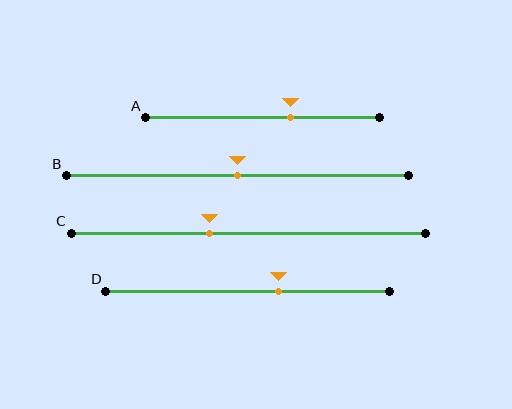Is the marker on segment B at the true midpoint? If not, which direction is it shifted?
Yes, the marker on segment B is at the true midpoint.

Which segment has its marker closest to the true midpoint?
Segment B has its marker closest to the true midpoint.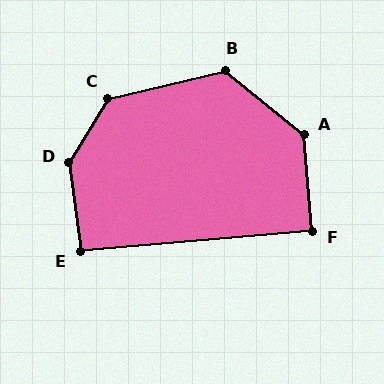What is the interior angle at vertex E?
Approximately 92 degrees (approximately right).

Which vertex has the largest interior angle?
D, at approximately 142 degrees.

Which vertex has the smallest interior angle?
F, at approximately 91 degrees.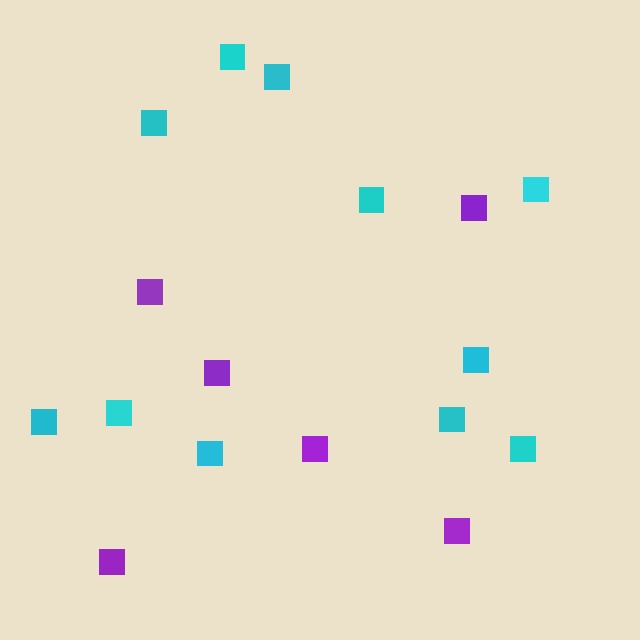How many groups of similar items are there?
There are 2 groups: one group of purple squares (6) and one group of cyan squares (11).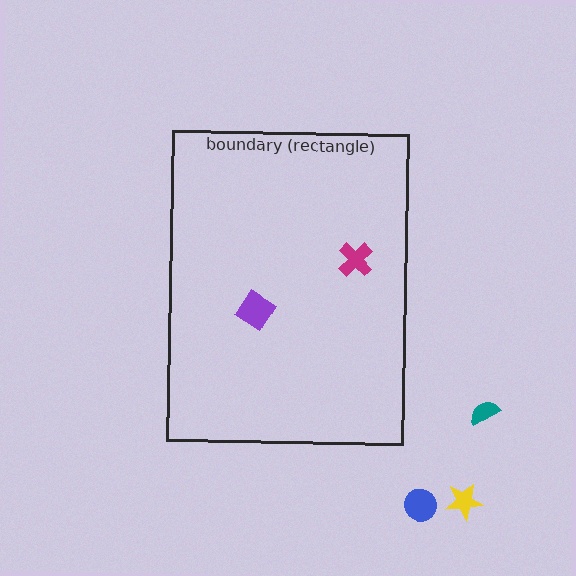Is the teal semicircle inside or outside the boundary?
Outside.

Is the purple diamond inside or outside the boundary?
Inside.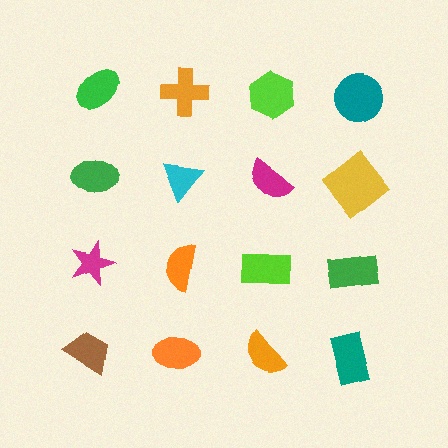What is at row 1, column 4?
A teal circle.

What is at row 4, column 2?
An orange ellipse.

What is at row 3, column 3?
A lime rectangle.